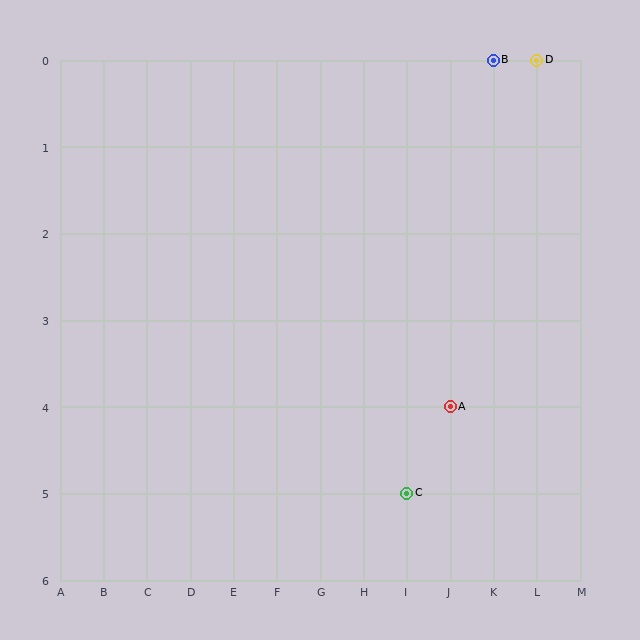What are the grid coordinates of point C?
Point C is at grid coordinates (I, 5).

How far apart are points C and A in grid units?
Points C and A are 1 column and 1 row apart (about 1.4 grid units diagonally).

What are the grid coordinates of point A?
Point A is at grid coordinates (J, 4).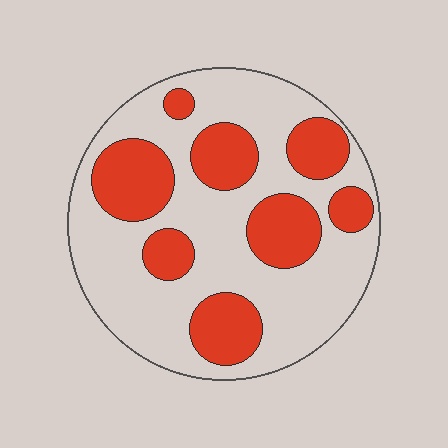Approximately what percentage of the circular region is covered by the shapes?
Approximately 35%.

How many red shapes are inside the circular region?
8.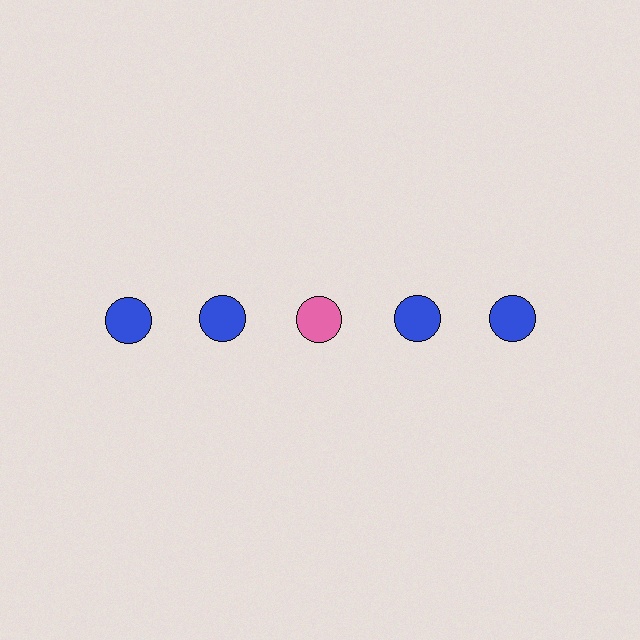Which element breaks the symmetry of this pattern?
The pink circle in the top row, center column breaks the symmetry. All other shapes are blue circles.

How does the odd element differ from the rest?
It has a different color: pink instead of blue.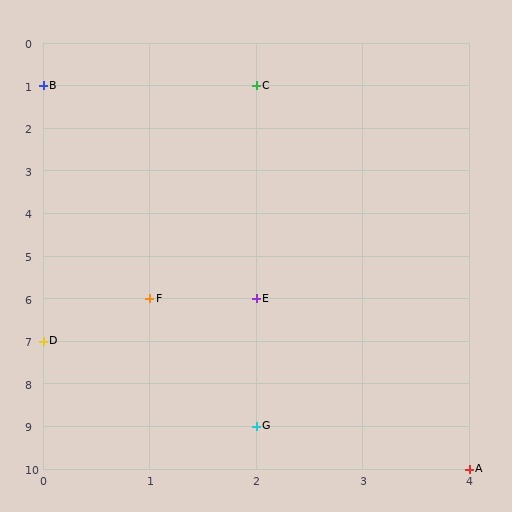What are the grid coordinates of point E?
Point E is at grid coordinates (2, 6).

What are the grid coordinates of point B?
Point B is at grid coordinates (0, 1).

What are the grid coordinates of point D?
Point D is at grid coordinates (0, 7).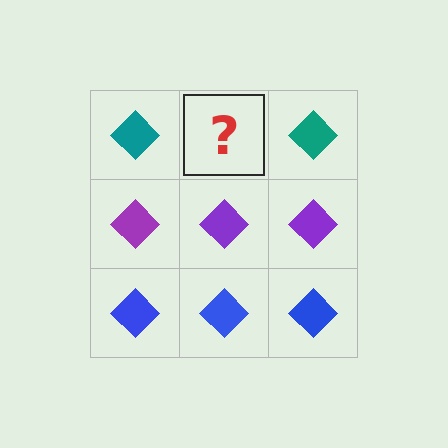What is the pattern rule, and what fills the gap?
The rule is that each row has a consistent color. The gap should be filled with a teal diamond.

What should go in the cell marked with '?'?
The missing cell should contain a teal diamond.